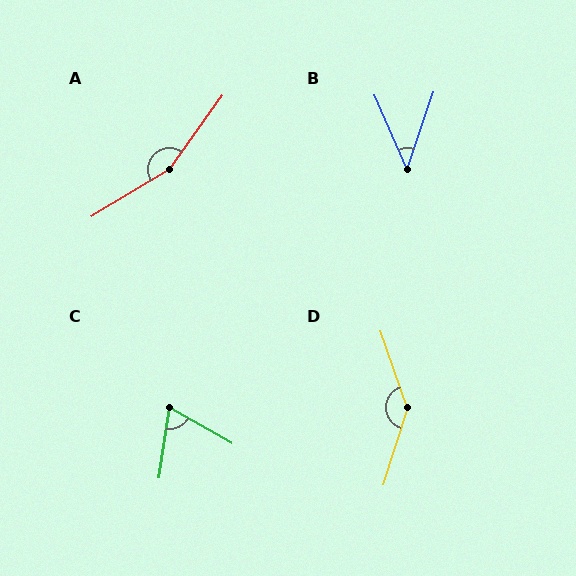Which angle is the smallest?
B, at approximately 42 degrees.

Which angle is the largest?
A, at approximately 157 degrees.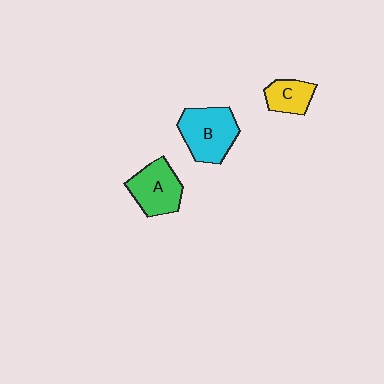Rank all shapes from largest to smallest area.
From largest to smallest: B (cyan), A (green), C (yellow).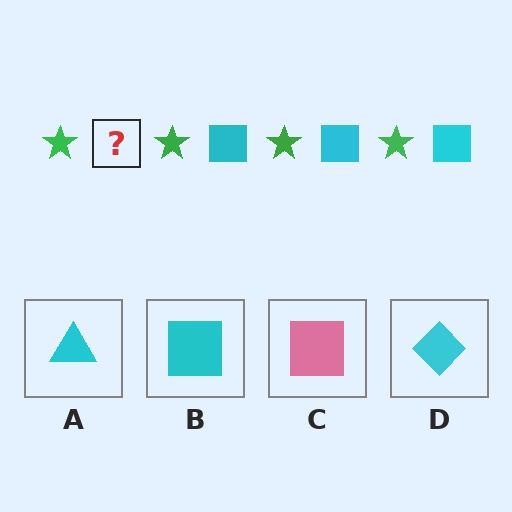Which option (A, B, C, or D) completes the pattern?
B.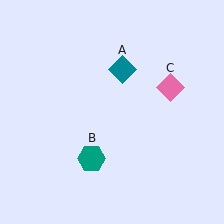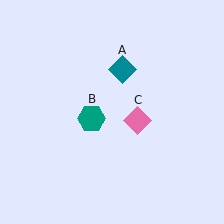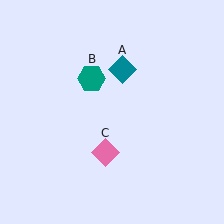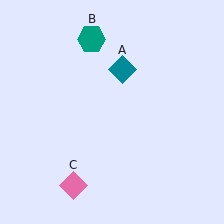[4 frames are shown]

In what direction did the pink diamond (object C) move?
The pink diamond (object C) moved down and to the left.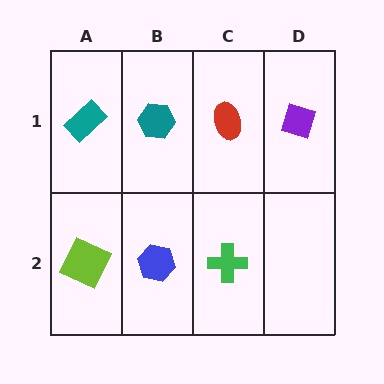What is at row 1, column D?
A purple diamond.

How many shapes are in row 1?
4 shapes.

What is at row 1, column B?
A teal hexagon.